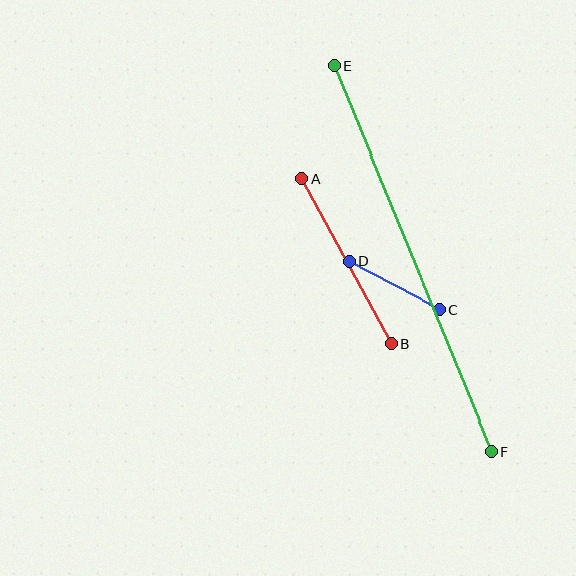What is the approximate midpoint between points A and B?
The midpoint is at approximately (347, 262) pixels.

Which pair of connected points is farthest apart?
Points E and F are farthest apart.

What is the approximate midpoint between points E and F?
The midpoint is at approximately (413, 259) pixels.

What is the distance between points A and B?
The distance is approximately 188 pixels.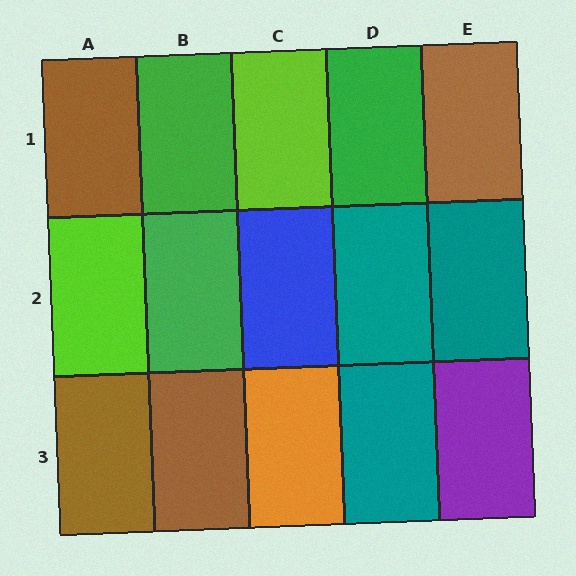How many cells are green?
3 cells are green.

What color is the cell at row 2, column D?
Teal.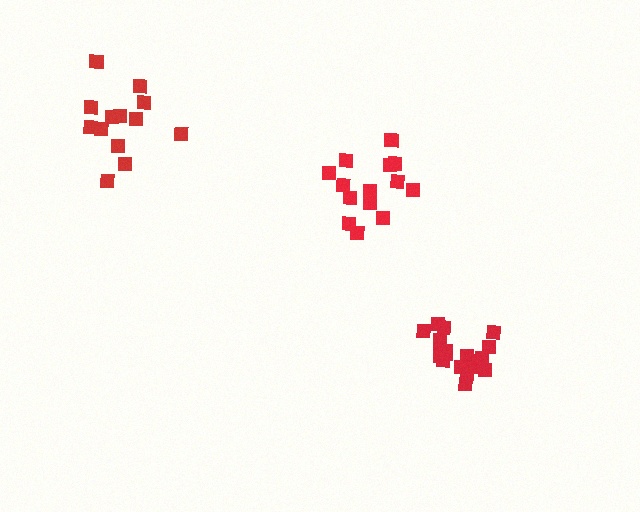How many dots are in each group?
Group 1: 13 dots, Group 2: 18 dots, Group 3: 14 dots (45 total).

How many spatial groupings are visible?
There are 3 spatial groupings.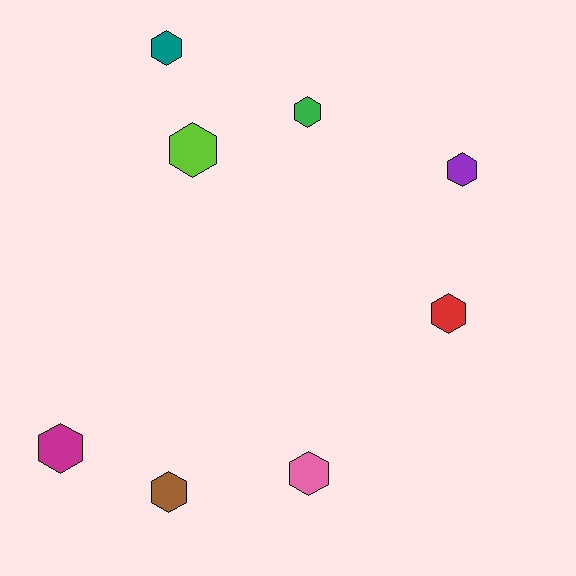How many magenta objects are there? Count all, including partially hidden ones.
There is 1 magenta object.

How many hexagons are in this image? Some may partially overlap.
There are 8 hexagons.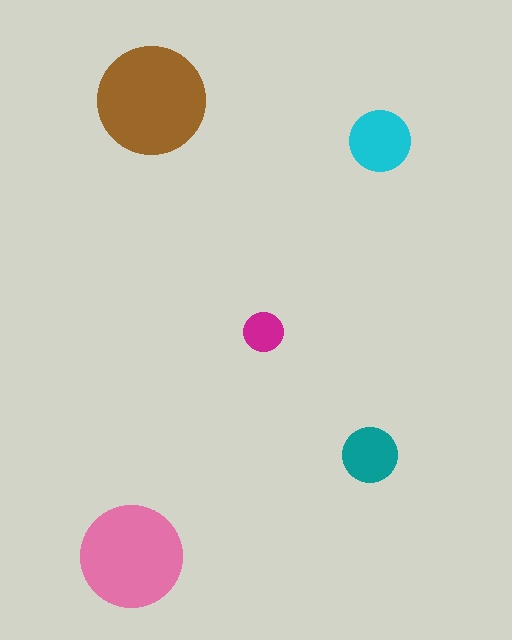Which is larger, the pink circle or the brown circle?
The brown one.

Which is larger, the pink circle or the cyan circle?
The pink one.